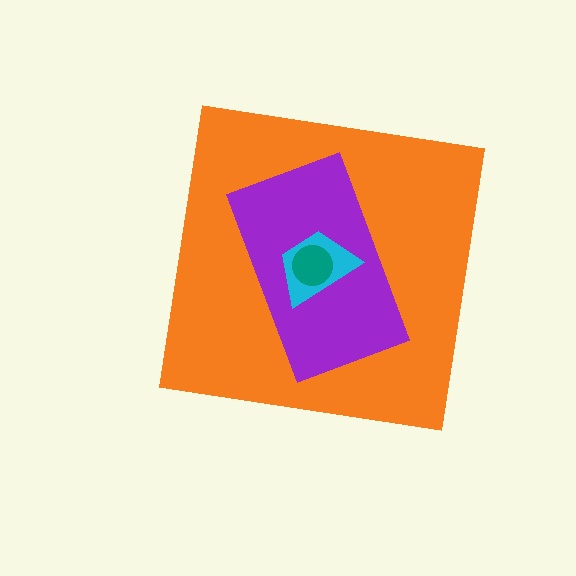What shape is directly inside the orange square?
The purple rectangle.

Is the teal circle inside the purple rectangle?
Yes.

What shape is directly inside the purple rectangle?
The cyan trapezoid.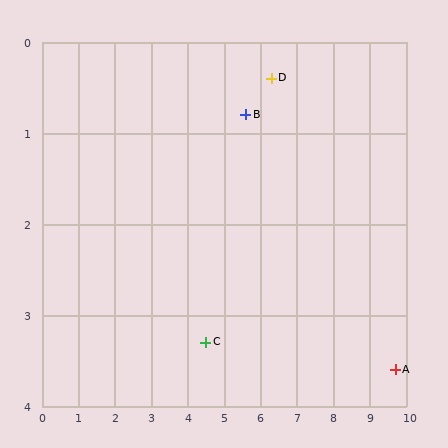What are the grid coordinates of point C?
Point C is at approximately (4.5, 3.3).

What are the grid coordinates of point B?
Point B is at approximately (5.6, 0.8).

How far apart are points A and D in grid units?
Points A and D are about 4.7 grid units apart.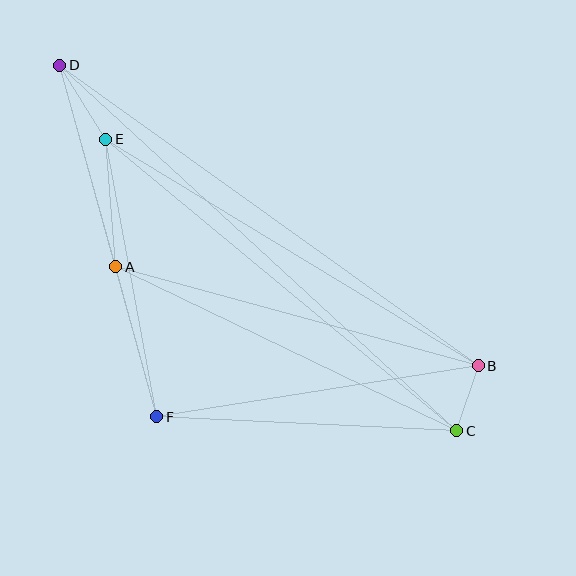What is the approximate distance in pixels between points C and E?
The distance between C and E is approximately 456 pixels.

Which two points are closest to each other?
Points B and C are closest to each other.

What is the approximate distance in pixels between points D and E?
The distance between D and E is approximately 87 pixels.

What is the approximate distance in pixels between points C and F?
The distance between C and F is approximately 300 pixels.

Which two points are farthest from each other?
Points C and D are farthest from each other.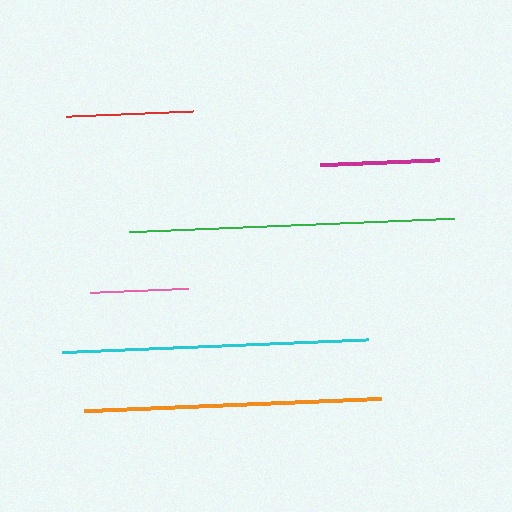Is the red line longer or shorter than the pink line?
The red line is longer than the pink line.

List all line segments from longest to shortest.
From longest to shortest: green, cyan, orange, red, magenta, pink.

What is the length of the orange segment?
The orange segment is approximately 297 pixels long.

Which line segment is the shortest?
The pink line is the shortest at approximately 98 pixels.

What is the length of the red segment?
The red segment is approximately 128 pixels long.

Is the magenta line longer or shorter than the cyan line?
The cyan line is longer than the magenta line.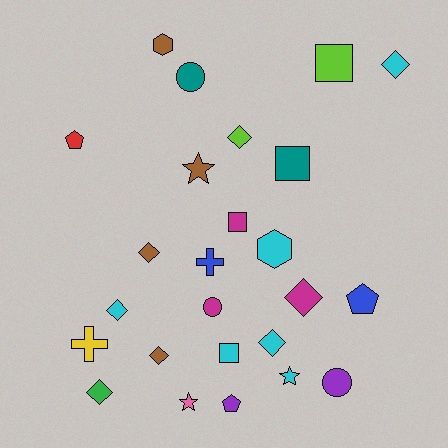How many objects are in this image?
There are 25 objects.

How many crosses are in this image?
There are 2 crosses.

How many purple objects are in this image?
There are 2 purple objects.